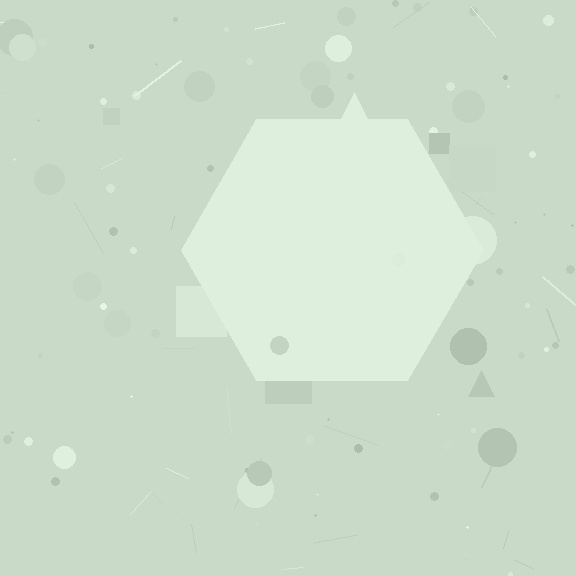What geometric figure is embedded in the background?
A hexagon is embedded in the background.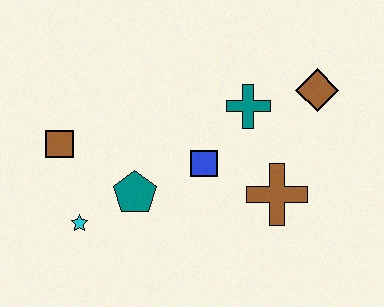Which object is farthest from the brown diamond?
The cyan star is farthest from the brown diamond.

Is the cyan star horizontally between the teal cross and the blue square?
No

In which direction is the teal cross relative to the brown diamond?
The teal cross is to the left of the brown diamond.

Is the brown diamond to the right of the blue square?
Yes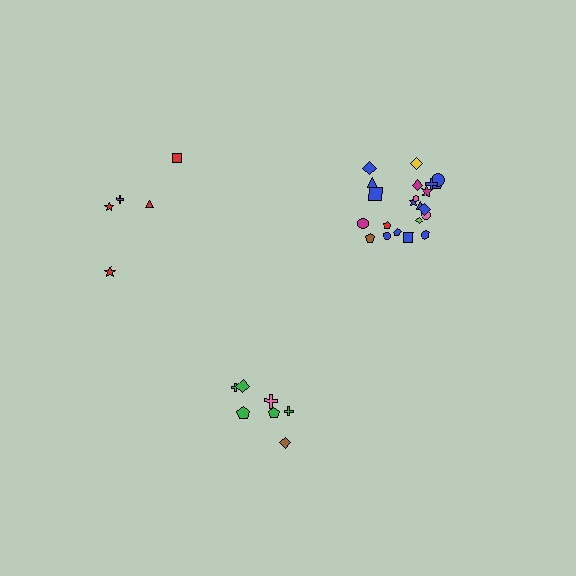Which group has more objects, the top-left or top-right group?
The top-right group.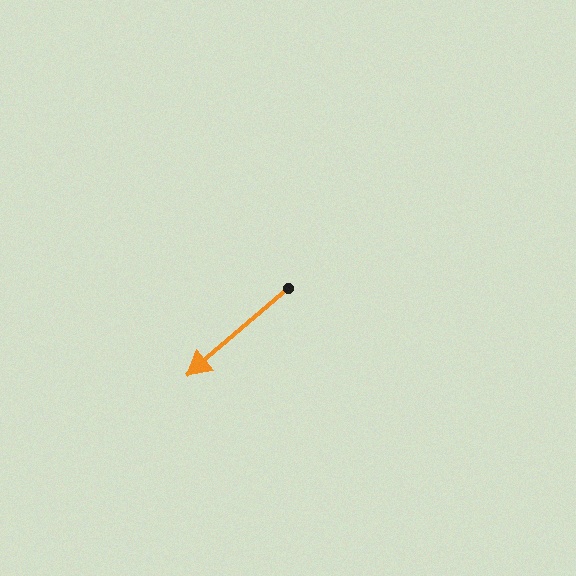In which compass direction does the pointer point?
Southwest.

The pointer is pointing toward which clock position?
Roughly 8 o'clock.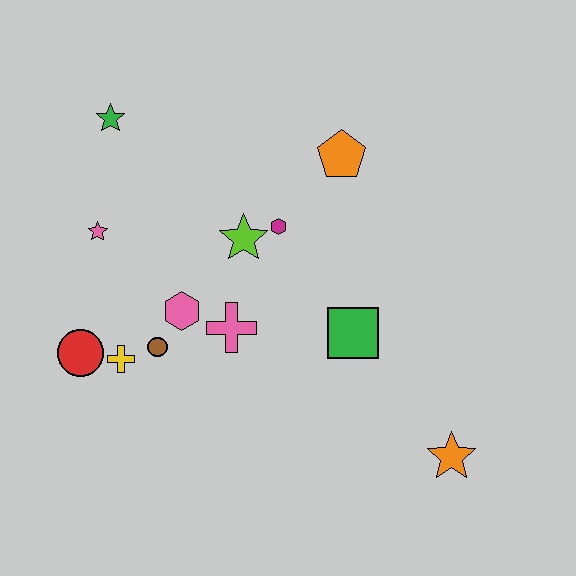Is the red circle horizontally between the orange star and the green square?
No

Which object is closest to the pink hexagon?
The brown circle is closest to the pink hexagon.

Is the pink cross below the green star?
Yes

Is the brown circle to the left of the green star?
No